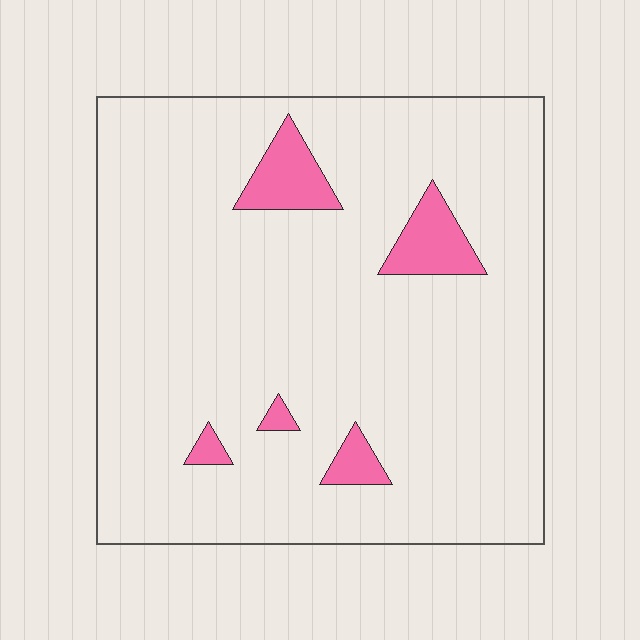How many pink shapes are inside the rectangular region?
5.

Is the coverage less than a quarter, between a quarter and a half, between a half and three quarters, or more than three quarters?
Less than a quarter.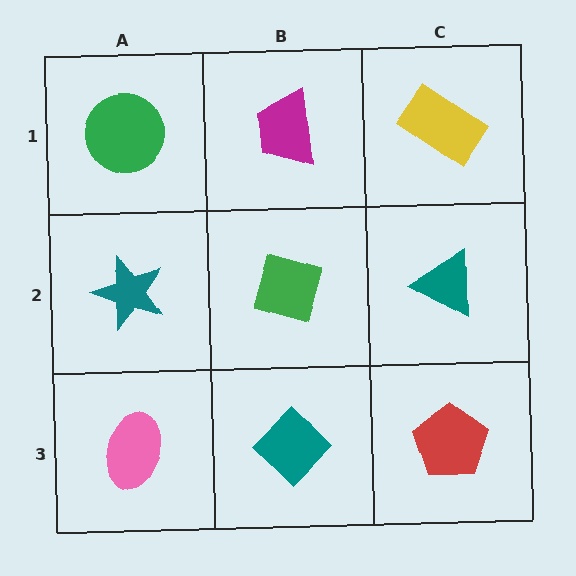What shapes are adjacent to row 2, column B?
A magenta trapezoid (row 1, column B), a teal diamond (row 3, column B), a teal star (row 2, column A), a teal triangle (row 2, column C).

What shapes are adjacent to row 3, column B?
A green diamond (row 2, column B), a pink ellipse (row 3, column A), a red pentagon (row 3, column C).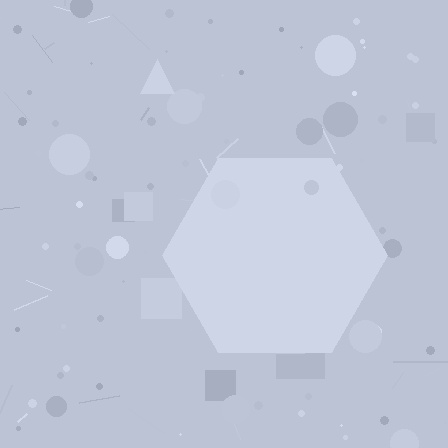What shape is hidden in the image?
A hexagon is hidden in the image.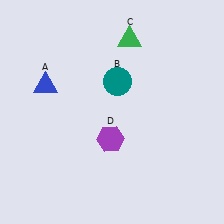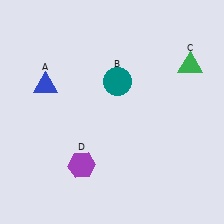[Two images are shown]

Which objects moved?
The objects that moved are: the green triangle (C), the purple hexagon (D).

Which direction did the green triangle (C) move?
The green triangle (C) moved right.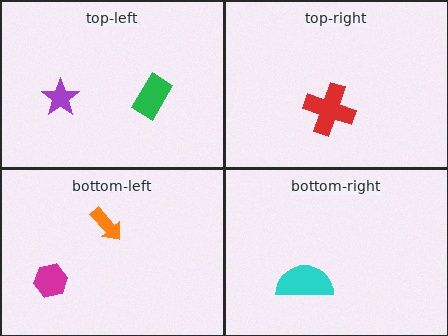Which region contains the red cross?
The top-right region.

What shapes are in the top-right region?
The red cross.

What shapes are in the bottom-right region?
The cyan semicircle.